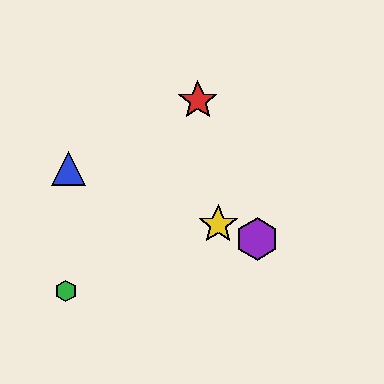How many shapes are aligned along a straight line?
3 shapes (the blue triangle, the yellow star, the purple hexagon) are aligned along a straight line.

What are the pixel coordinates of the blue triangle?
The blue triangle is at (68, 169).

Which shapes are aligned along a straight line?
The blue triangle, the yellow star, the purple hexagon are aligned along a straight line.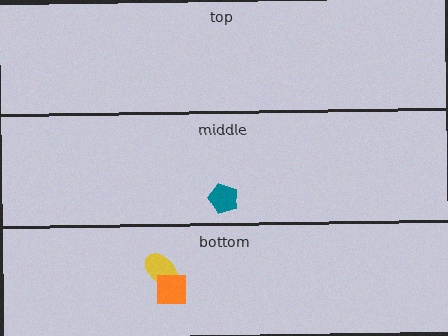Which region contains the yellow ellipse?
The bottom region.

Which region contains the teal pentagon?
The middle region.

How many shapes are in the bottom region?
2.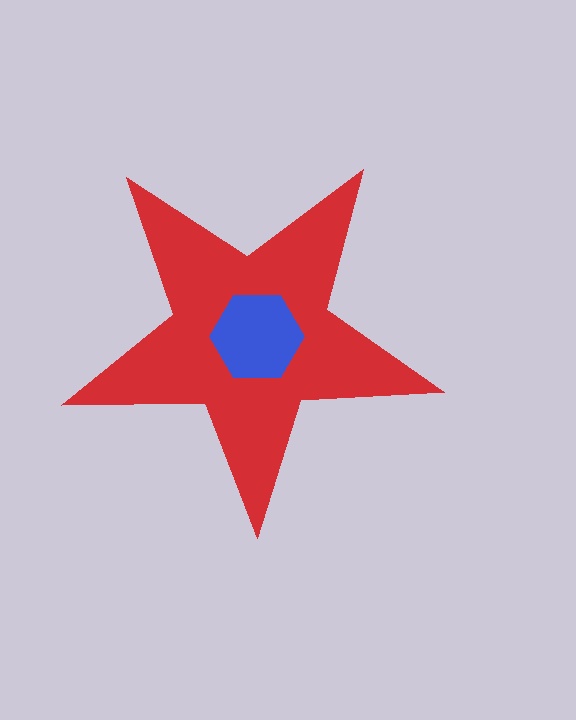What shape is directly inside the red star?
The blue hexagon.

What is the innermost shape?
The blue hexagon.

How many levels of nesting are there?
2.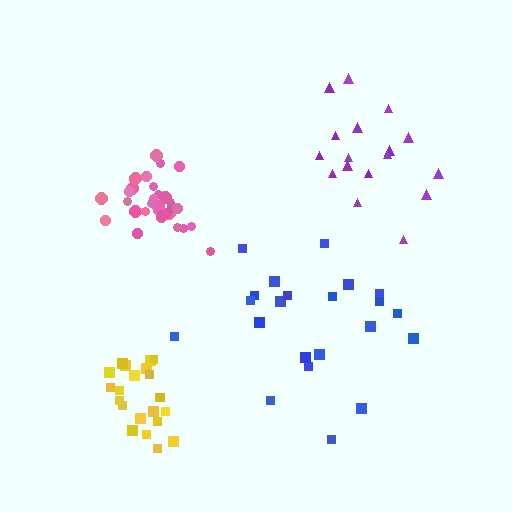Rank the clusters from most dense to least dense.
yellow, pink, purple, blue.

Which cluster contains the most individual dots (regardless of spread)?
Pink (31).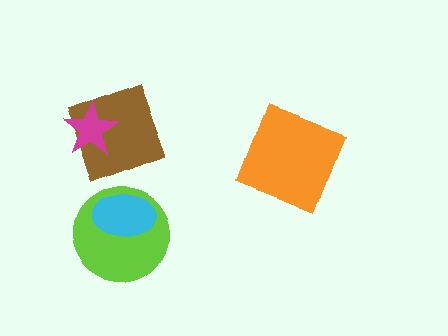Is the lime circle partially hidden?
Yes, it is partially covered by another shape.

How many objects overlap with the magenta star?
1 object overlaps with the magenta star.